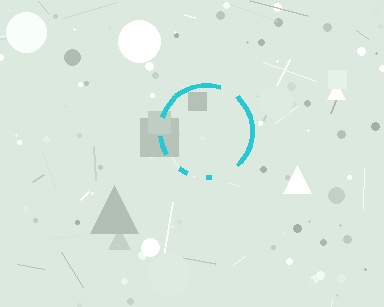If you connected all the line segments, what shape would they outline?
They would outline a circle.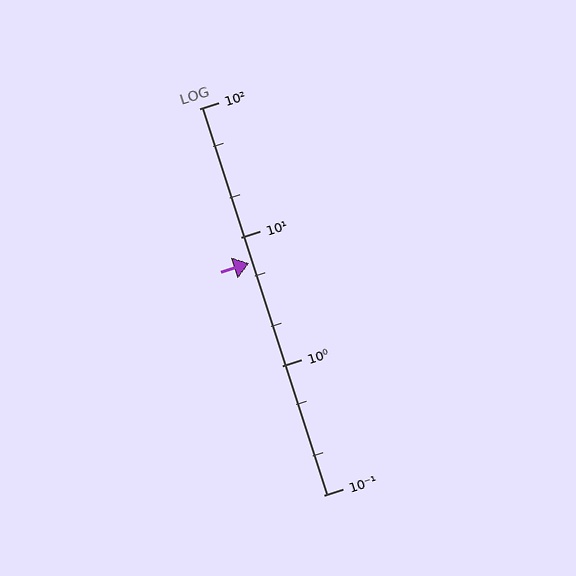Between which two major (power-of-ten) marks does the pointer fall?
The pointer is between 1 and 10.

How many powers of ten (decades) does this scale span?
The scale spans 3 decades, from 0.1 to 100.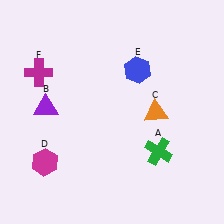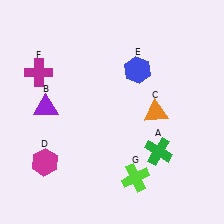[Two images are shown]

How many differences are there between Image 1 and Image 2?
There is 1 difference between the two images.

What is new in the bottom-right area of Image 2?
A lime cross (G) was added in the bottom-right area of Image 2.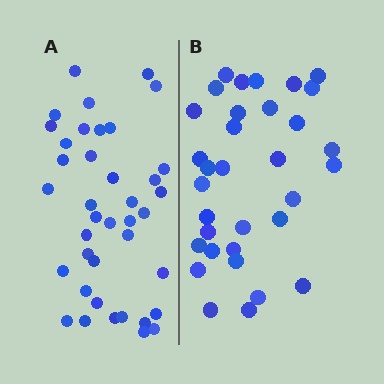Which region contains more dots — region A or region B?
Region A (the left region) has more dots.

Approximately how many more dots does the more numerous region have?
Region A has about 6 more dots than region B.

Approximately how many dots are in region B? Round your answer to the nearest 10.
About 30 dots. (The exact count is 33, which rounds to 30.)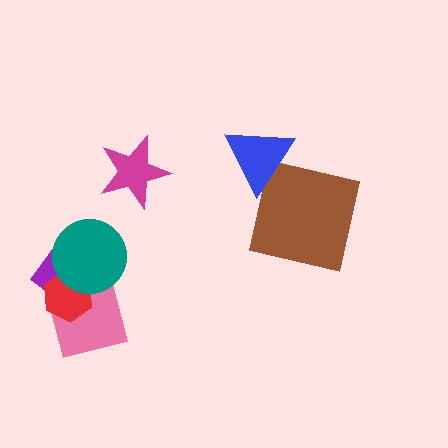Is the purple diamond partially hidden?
Yes, it is partially covered by another shape.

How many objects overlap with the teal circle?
3 objects overlap with the teal circle.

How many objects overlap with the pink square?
3 objects overlap with the pink square.